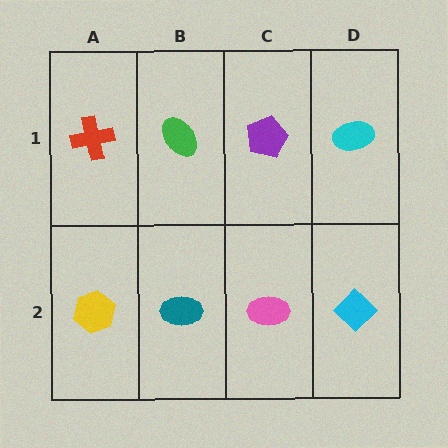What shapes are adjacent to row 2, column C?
A purple pentagon (row 1, column C), a teal ellipse (row 2, column B), a cyan diamond (row 2, column D).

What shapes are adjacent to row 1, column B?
A teal ellipse (row 2, column B), a red cross (row 1, column A), a purple pentagon (row 1, column C).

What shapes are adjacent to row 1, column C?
A pink ellipse (row 2, column C), a green ellipse (row 1, column B), a cyan ellipse (row 1, column D).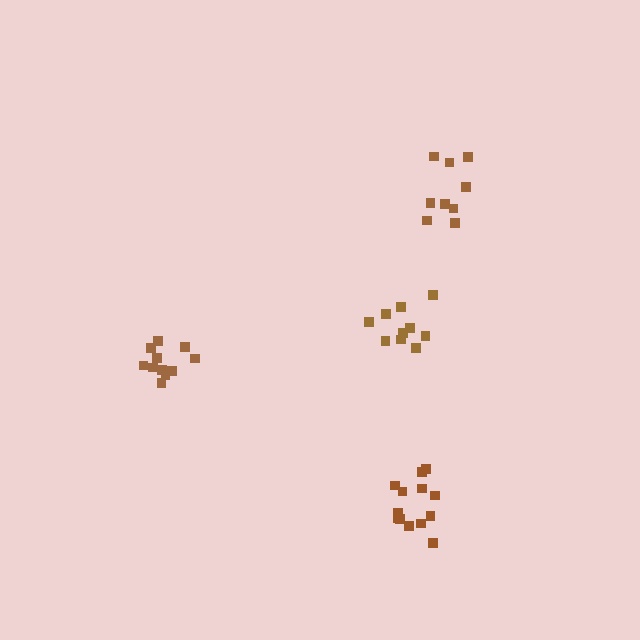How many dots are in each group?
Group 1: 13 dots, Group 2: 11 dots, Group 3: 9 dots, Group 4: 10 dots (43 total).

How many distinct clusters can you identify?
There are 4 distinct clusters.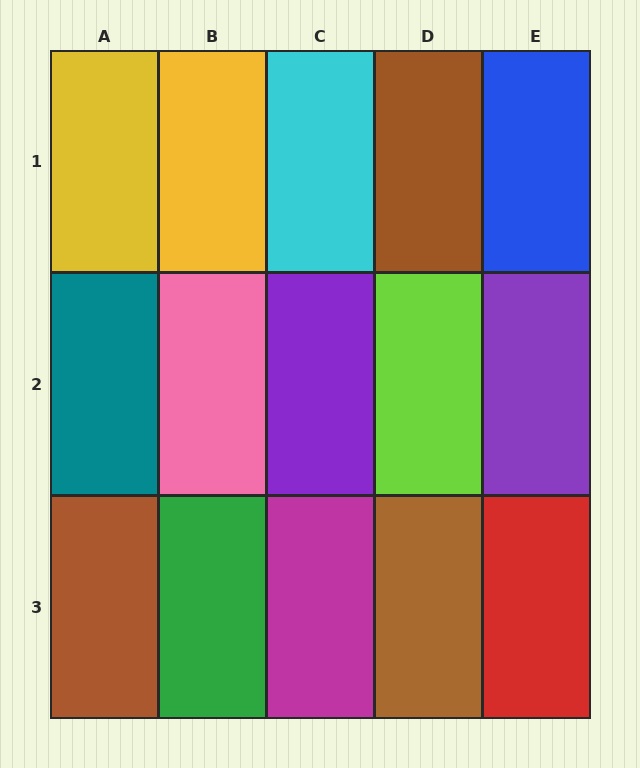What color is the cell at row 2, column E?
Purple.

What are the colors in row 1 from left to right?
Yellow, yellow, cyan, brown, blue.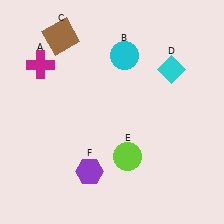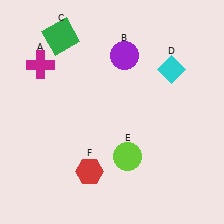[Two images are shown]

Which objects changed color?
B changed from cyan to purple. C changed from brown to green. F changed from purple to red.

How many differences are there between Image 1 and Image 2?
There are 3 differences between the two images.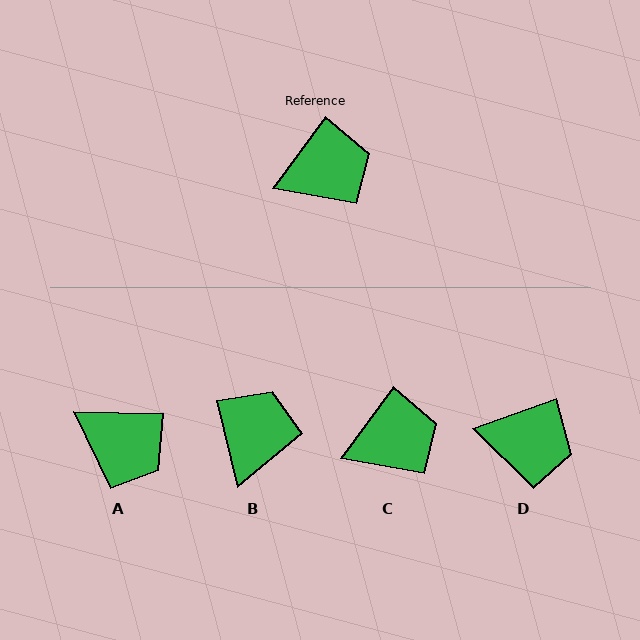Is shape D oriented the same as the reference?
No, it is off by about 34 degrees.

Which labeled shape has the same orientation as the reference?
C.